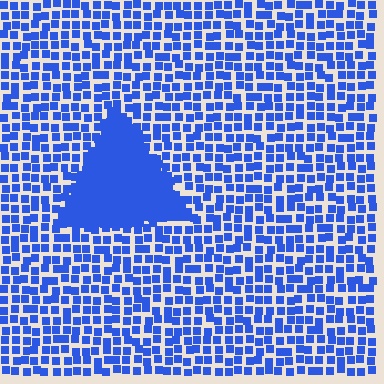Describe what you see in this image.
The image contains small blue elements arranged at two different densities. A triangle-shaped region is visible where the elements are more densely packed than the surrounding area.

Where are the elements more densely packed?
The elements are more densely packed inside the triangle boundary.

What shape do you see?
I see a triangle.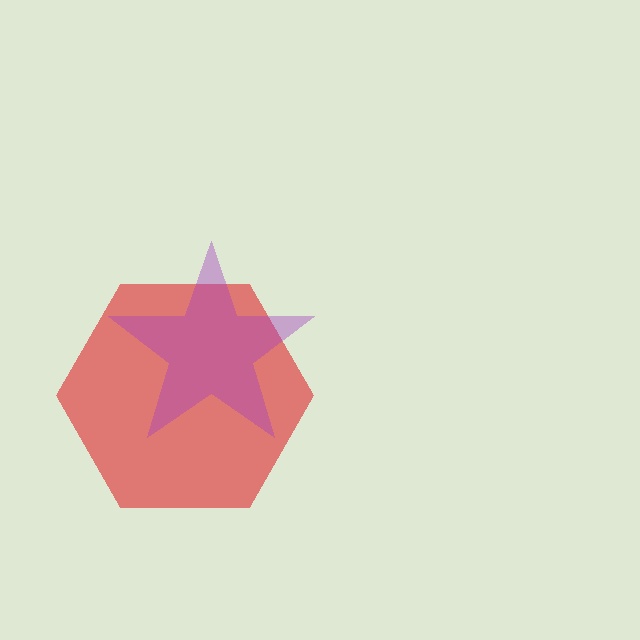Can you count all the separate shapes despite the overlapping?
Yes, there are 2 separate shapes.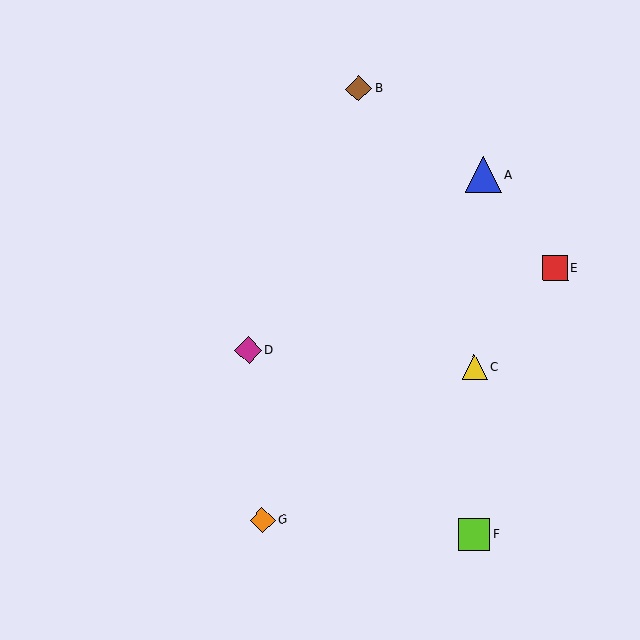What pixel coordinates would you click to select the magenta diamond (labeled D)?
Click at (248, 350) to select the magenta diamond D.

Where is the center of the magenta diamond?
The center of the magenta diamond is at (248, 350).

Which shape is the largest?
The blue triangle (labeled A) is the largest.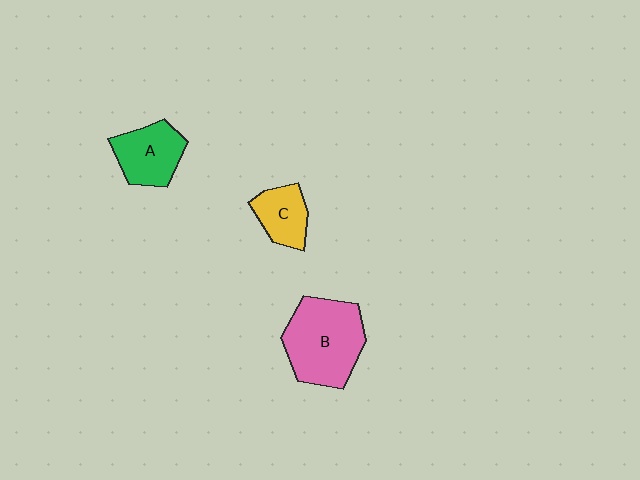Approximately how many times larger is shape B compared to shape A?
Approximately 1.7 times.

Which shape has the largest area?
Shape B (pink).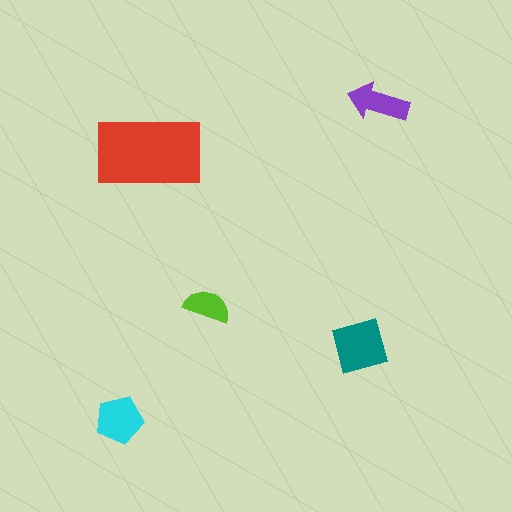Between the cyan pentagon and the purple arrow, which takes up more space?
The cyan pentagon.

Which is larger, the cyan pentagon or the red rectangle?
The red rectangle.